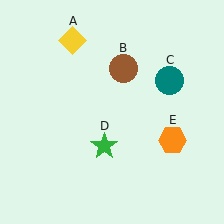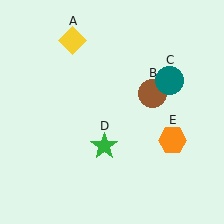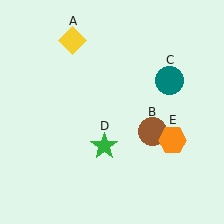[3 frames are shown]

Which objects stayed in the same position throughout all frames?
Yellow diamond (object A) and teal circle (object C) and green star (object D) and orange hexagon (object E) remained stationary.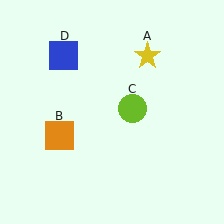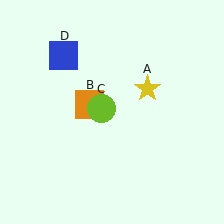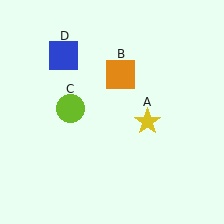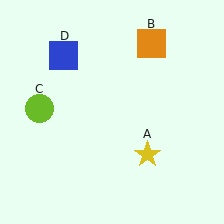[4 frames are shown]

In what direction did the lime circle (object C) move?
The lime circle (object C) moved left.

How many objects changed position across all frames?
3 objects changed position: yellow star (object A), orange square (object B), lime circle (object C).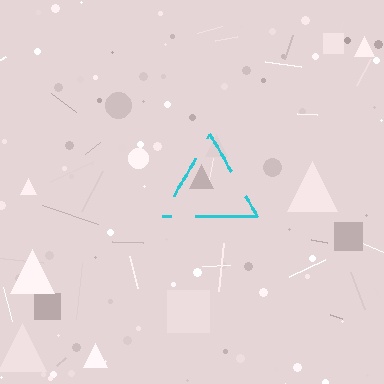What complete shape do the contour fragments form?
The contour fragments form a triangle.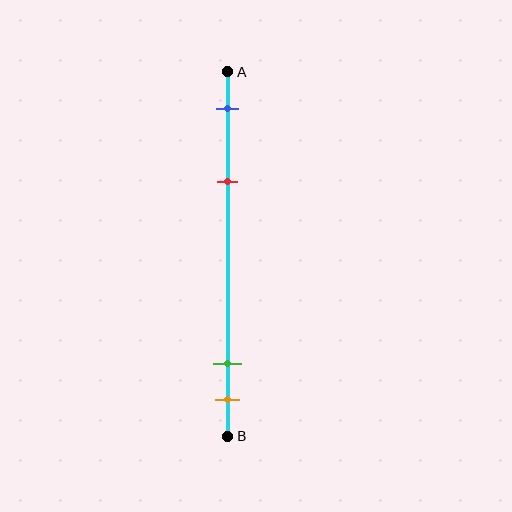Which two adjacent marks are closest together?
The green and orange marks are the closest adjacent pair.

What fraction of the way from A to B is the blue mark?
The blue mark is approximately 10% (0.1) of the way from A to B.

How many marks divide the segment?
There are 4 marks dividing the segment.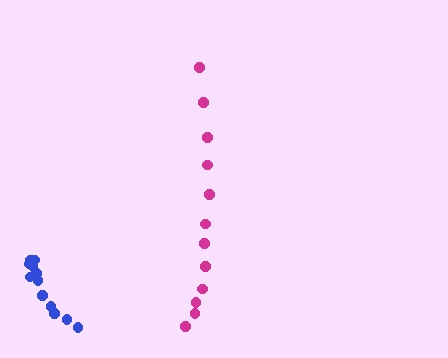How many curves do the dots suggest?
There are 2 distinct paths.